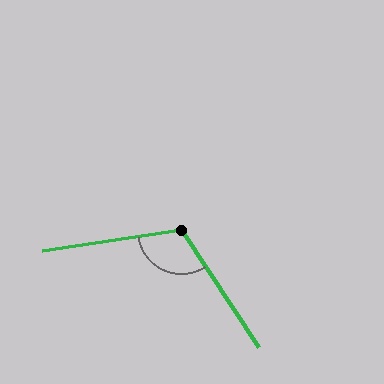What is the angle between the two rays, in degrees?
Approximately 114 degrees.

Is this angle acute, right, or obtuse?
It is obtuse.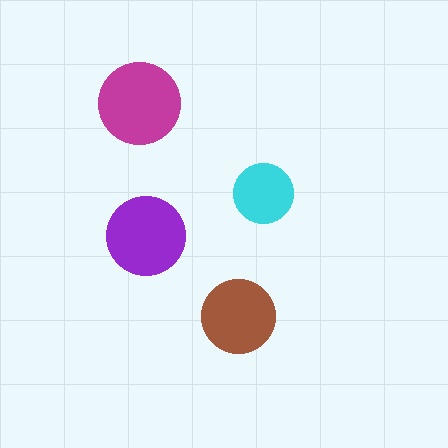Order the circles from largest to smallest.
the magenta one, the purple one, the brown one, the cyan one.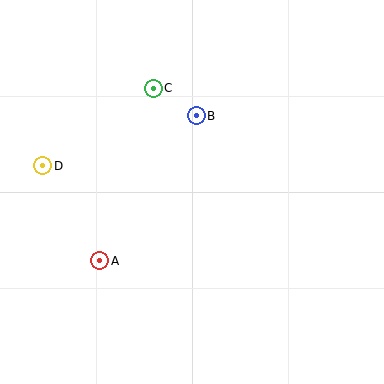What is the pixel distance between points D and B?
The distance between D and B is 161 pixels.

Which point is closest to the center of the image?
Point B at (196, 116) is closest to the center.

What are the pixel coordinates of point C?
Point C is at (153, 88).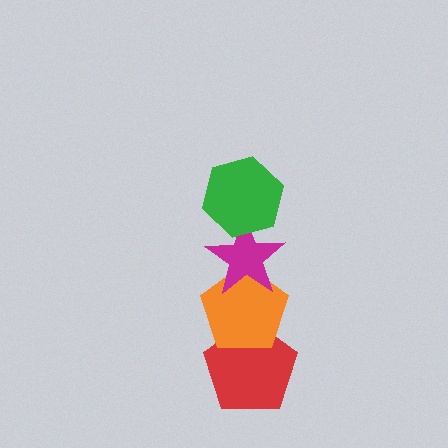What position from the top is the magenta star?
The magenta star is 2nd from the top.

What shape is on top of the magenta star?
The green hexagon is on top of the magenta star.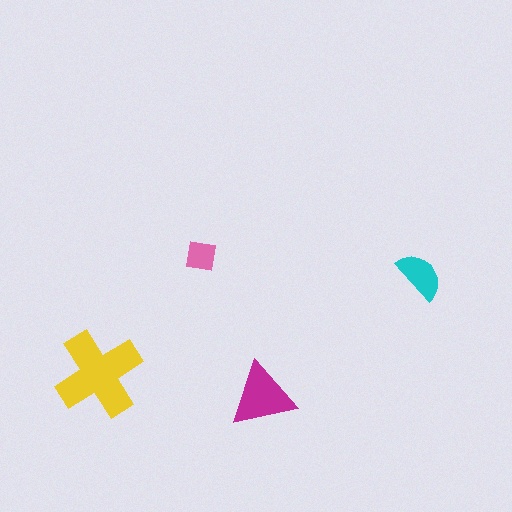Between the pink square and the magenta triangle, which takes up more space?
The magenta triangle.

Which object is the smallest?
The pink square.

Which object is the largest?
The yellow cross.